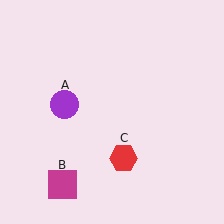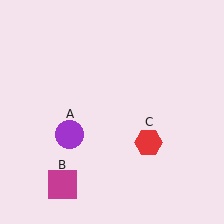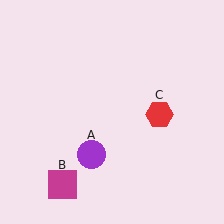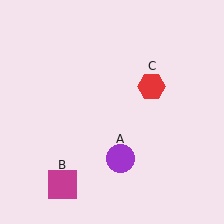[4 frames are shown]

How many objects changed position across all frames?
2 objects changed position: purple circle (object A), red hexagon (object C).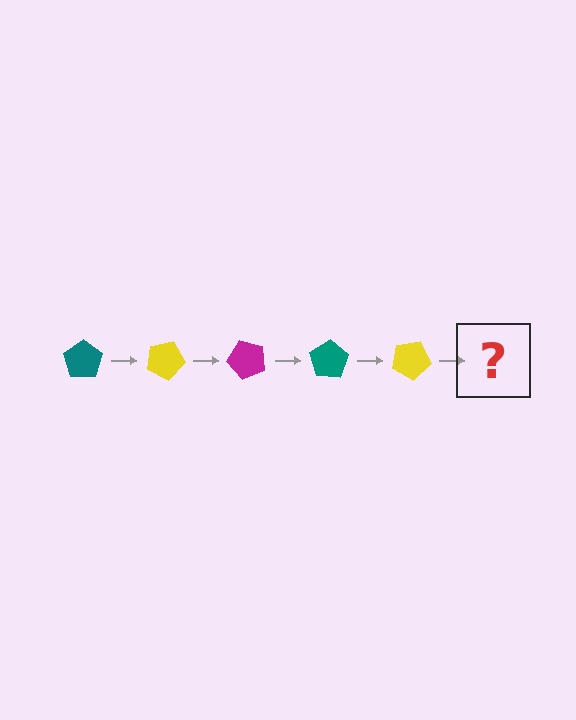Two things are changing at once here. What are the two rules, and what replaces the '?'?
The two rules are that it rotates 25 degrees each step and the color cycles through teal, yellow, and magenta. The '?' should be a magenta pentagon, rotated 125 degrees from the start.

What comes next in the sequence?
The next element should be a magenta pentagon, rotated 125 degrees from the start.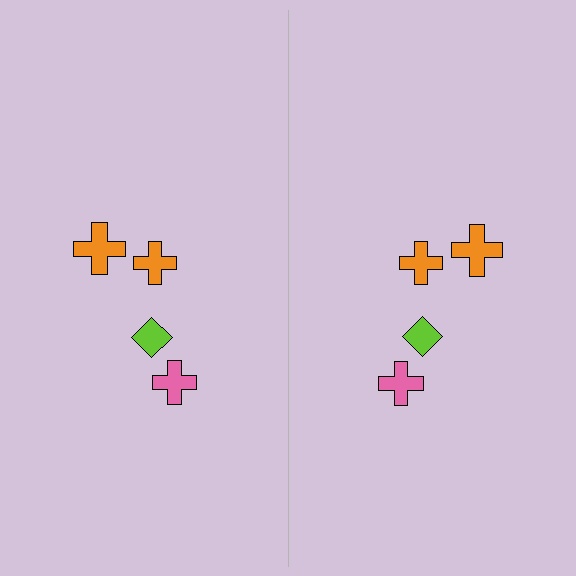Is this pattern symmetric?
Yes, this pattern has bilateral (reflection) symmetry.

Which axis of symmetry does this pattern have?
The pattern has a vertical axis of symmetry running through the center of the image.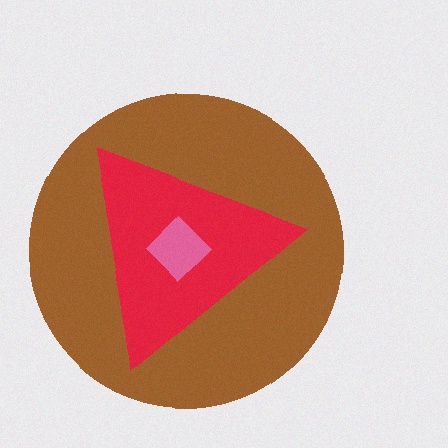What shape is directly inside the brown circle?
The red triangle.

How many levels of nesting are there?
3.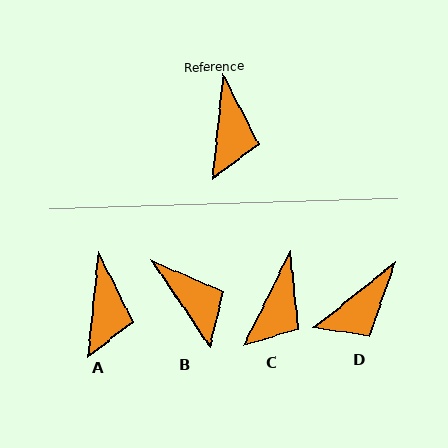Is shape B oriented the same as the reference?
No, it is off by about 40 degrees.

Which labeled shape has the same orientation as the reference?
A.